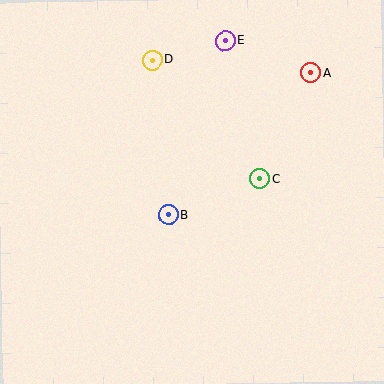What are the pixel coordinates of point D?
Point D is at (152, 60).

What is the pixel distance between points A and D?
The distance between A and D is 159 pixels.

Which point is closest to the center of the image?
Point B at (168, 215) is closest to the center.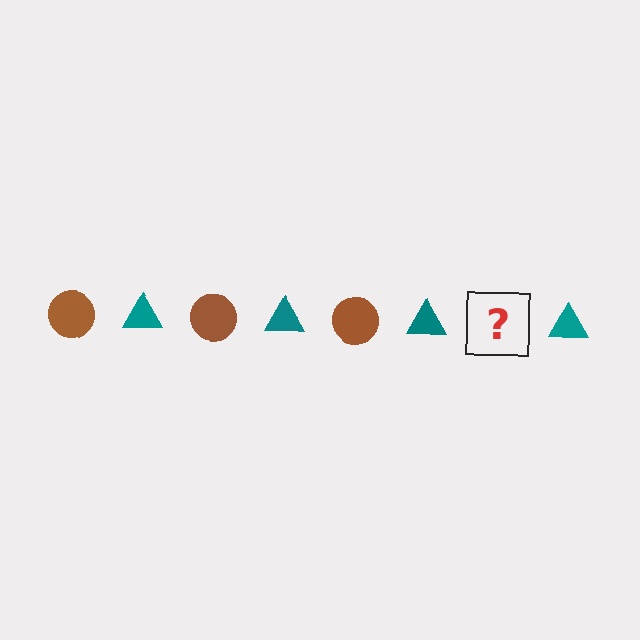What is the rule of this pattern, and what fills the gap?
The rule is that the pattern alternates between brown circle and teal triangle. The gap should be filled with a brown circle.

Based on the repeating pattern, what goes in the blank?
The blank should be a brown circle.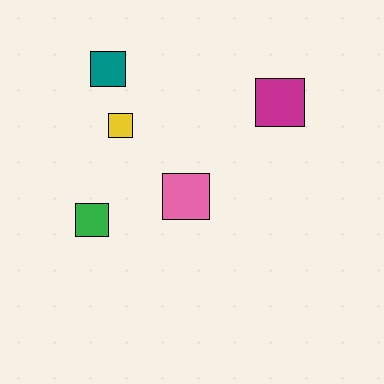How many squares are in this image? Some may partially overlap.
There are 5 squares.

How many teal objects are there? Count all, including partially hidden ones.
There is 1 teal object.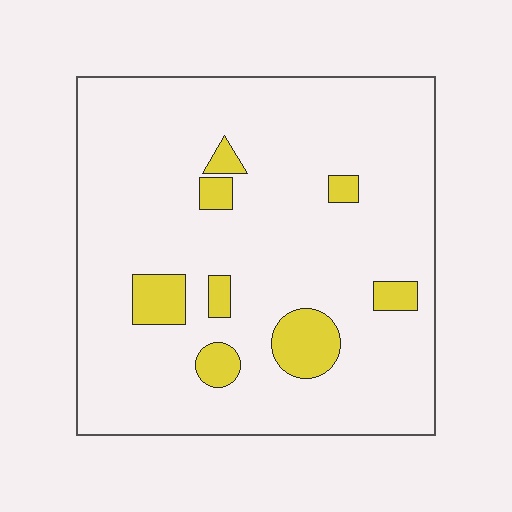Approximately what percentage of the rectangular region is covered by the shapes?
Approximately 10%.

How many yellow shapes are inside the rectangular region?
8.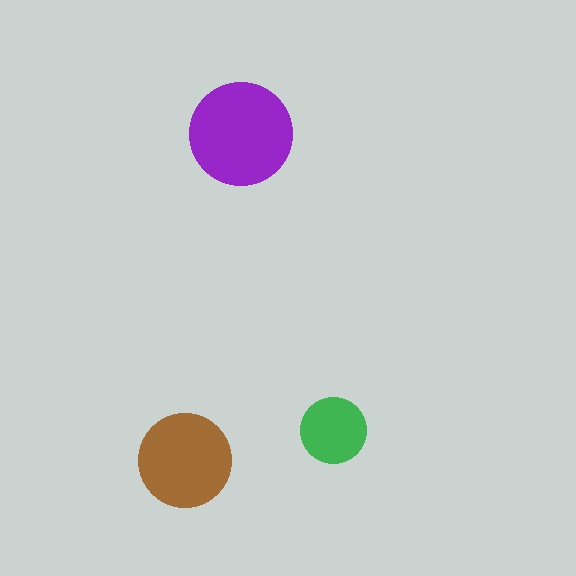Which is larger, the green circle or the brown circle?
The brown one.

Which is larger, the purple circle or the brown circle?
The purple one.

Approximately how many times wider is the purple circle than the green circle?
About 1.5 times wider.